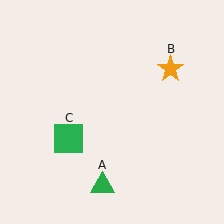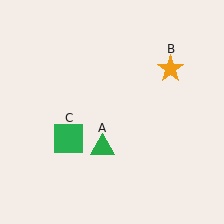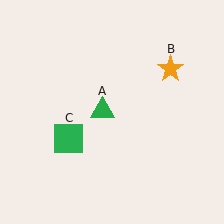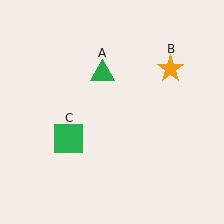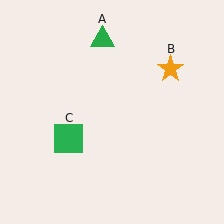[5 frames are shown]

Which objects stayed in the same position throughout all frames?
Orange star (object B) and green square (object C) remained stationary.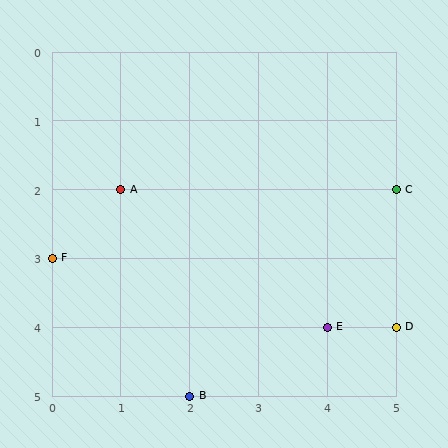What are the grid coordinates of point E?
Point E is at grid coordinates (4, 4).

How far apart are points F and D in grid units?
Points F and D are 5 columns and 1 row apart (about 5.1 grid units diagonally).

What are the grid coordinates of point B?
Point B is at grid coordinates (2, 5).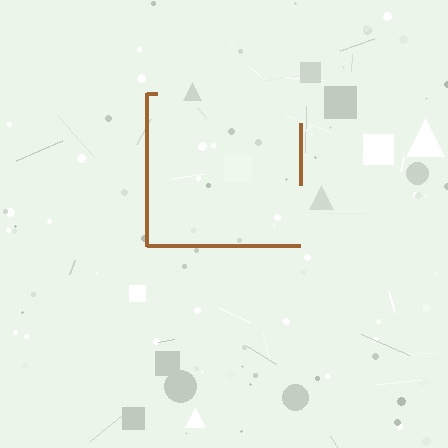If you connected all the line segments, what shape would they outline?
They would outline a square.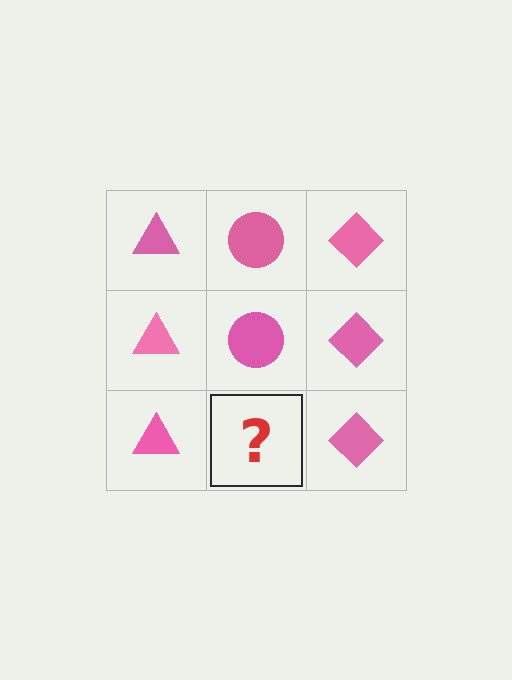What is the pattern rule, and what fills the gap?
The rule is that each column has a consistent shape. The gap should be filled with a pink circle.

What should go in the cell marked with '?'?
The missing cell should contain a pink circle.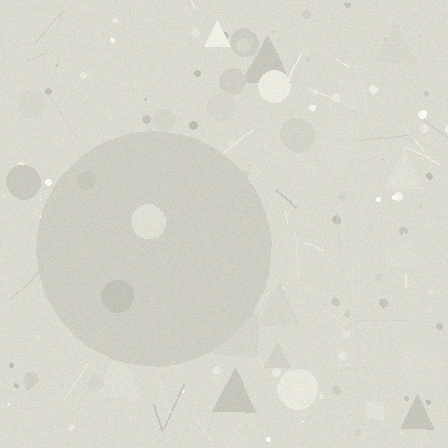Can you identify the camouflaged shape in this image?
The camouflaged shape is a circle.